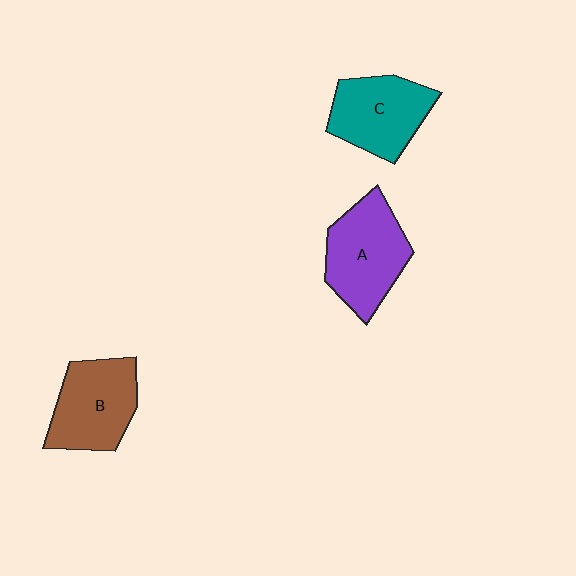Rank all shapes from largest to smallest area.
From largest to smallest: A (purple), B (brown), C (teal).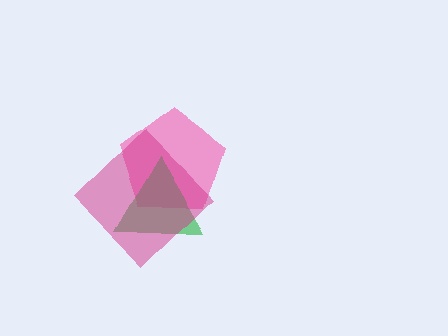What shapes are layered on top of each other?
The layered shapes are: a pink pentagon, a green triangle, a magenta diamond.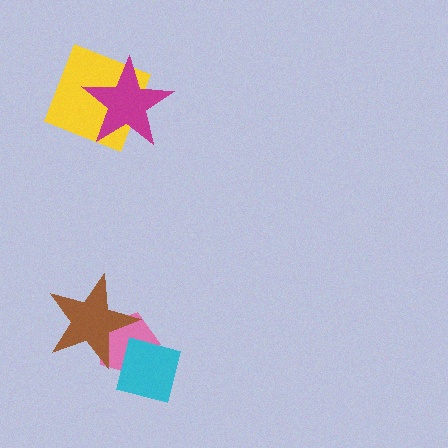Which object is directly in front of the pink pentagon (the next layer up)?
The brown star is directly in front of the pink pentagon.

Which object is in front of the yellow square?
The magenta star is in front of the yellow square.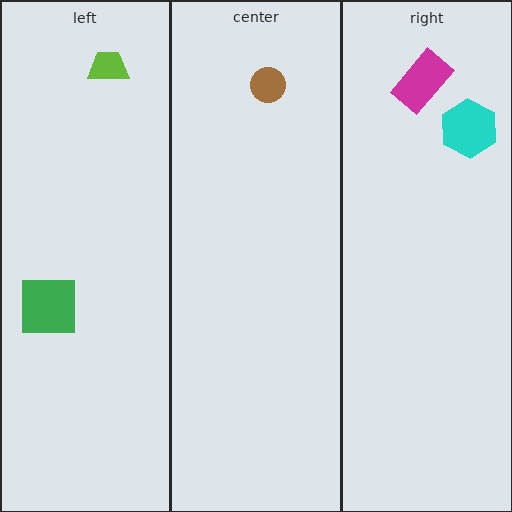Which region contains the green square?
The left region.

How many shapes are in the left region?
2.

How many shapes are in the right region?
2.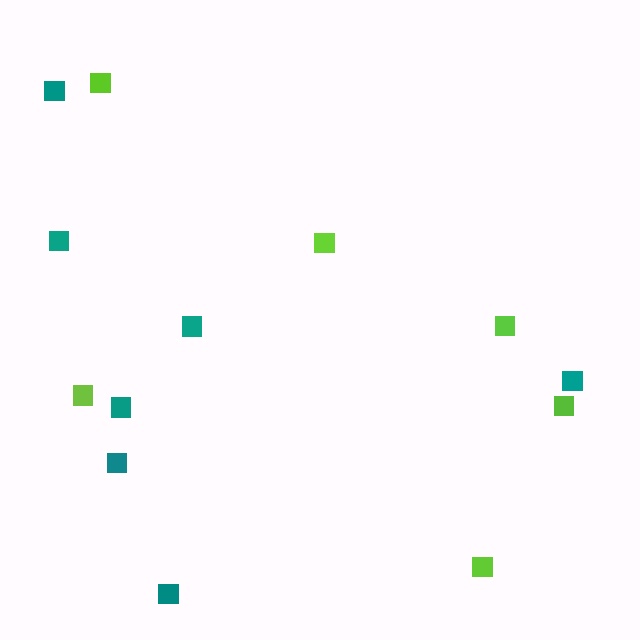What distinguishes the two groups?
There are 2 groups: one group of lime squares (6) and one group of teal squares (7).